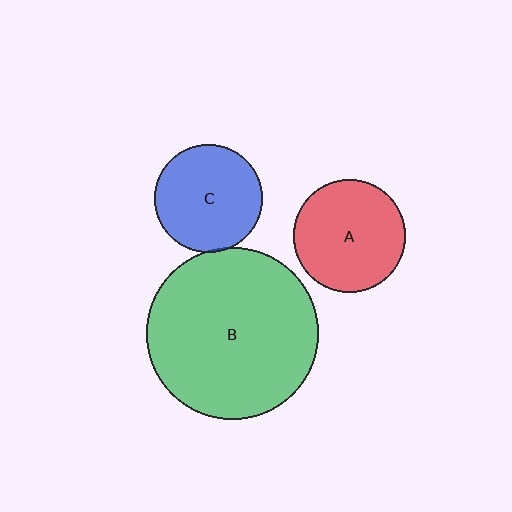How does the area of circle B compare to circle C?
Approximately 2.6 times.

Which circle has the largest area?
Circle B (green).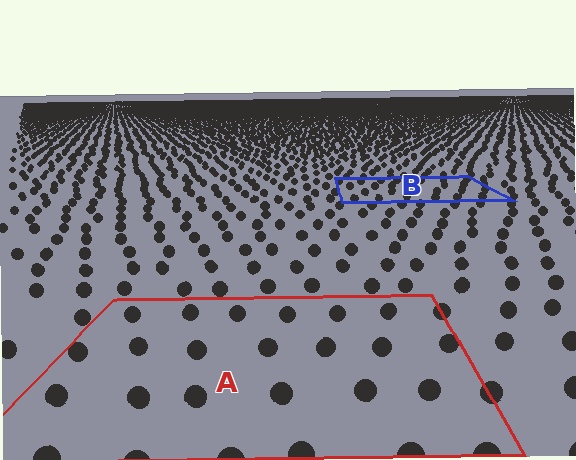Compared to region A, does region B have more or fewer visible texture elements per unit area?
Region B has more texture elements per unit area — they are packed more densely because it is farther away.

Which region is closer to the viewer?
Region A is closer. The texture elements there are larger and more spread out.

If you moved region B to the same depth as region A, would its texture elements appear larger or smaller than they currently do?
They would appear larger. At a closer depth, the same texture elements are projected at a bigger on-screen size.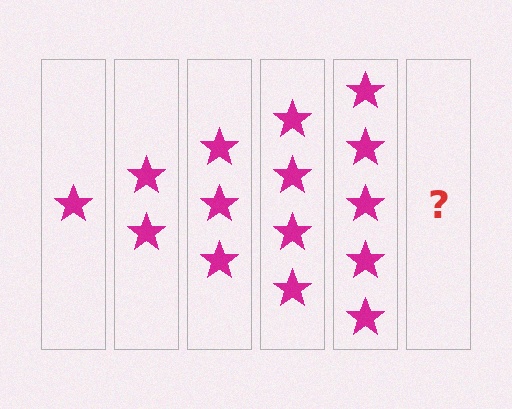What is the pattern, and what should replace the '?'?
The pattern is that each step adds one more star. The '?' should be 6 stars.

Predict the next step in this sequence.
The next step is 6 stars.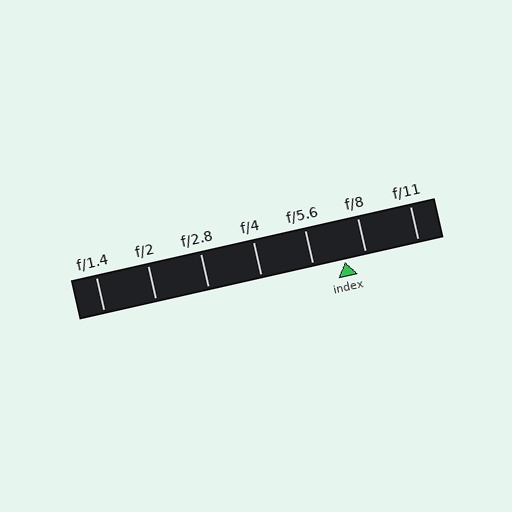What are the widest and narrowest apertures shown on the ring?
The widest aperture shown is f/1.4 and the narrowest is f/11.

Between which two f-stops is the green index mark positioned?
The index mark is between f/5.6 and f/8.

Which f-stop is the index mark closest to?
The index mark is closest to f/8.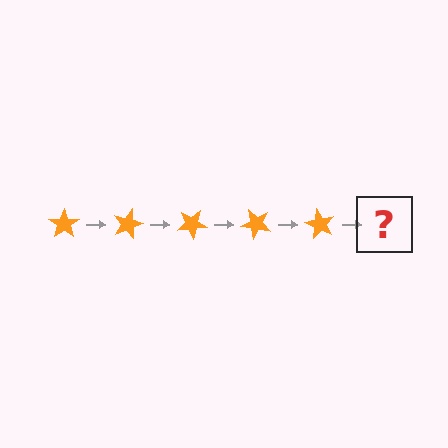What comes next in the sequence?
The next element should be an orange star rotated 75 degrees.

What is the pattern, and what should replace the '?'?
The pattern is that the star rotates 15 degrees each step. The '?' should be an orange star rotated 75 degrees.